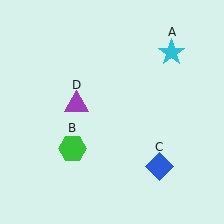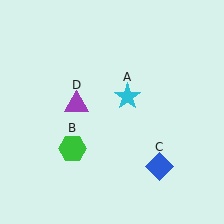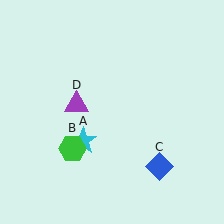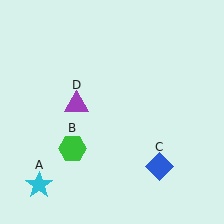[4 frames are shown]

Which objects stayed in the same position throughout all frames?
Green hexagon (object B) and blue diamond (object C) and purple triangle (object D) remained stationary.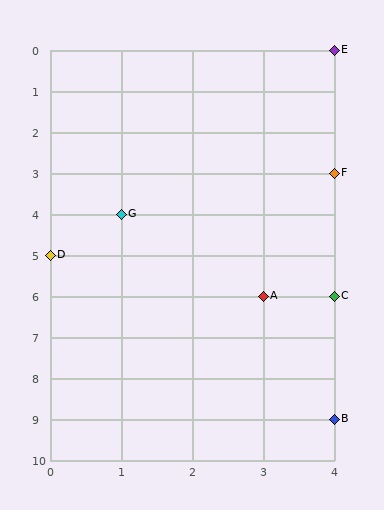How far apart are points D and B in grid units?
Points D and B are 4 columns and 4 rows apart (about 5.7 grid units diagonally).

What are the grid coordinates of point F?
Point F is at grid coordinates (4, 3).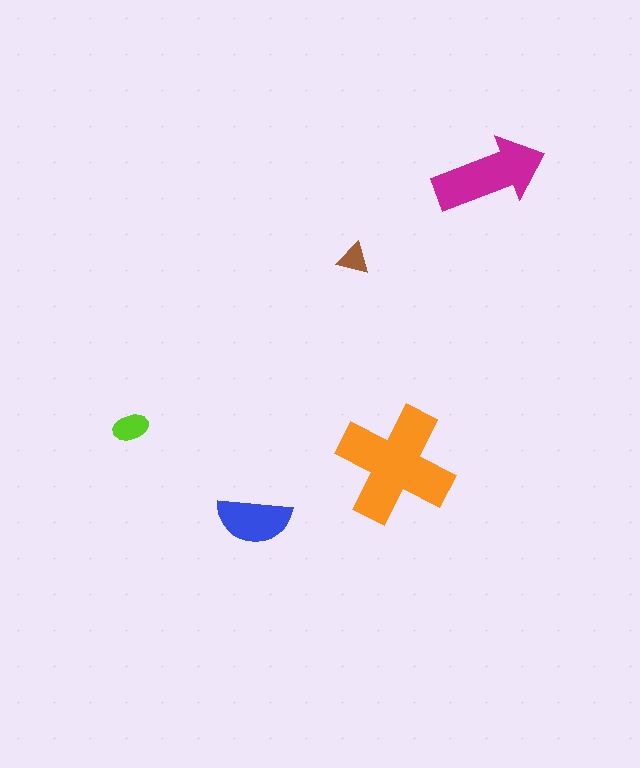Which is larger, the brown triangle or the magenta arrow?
The magenta arrow.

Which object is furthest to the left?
The lime ellipse is leftmost.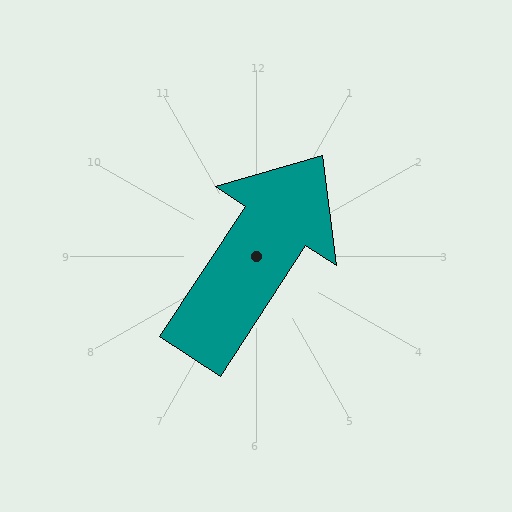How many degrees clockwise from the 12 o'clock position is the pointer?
Approximately 33 degrees.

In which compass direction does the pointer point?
Northeast.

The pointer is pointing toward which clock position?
Roughly 1 o'clock.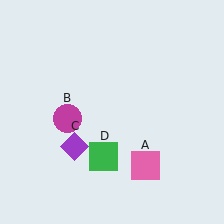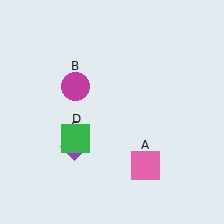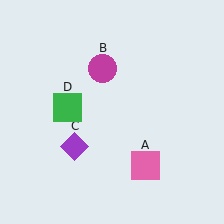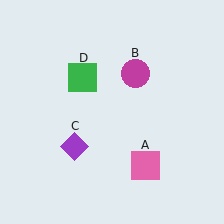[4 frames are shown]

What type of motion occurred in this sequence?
The magenta circle (object B), green square (object D) rotated clockwise around the center of the scene.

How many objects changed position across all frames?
2 objects changed position: magenta circle (object B), green square (object D).